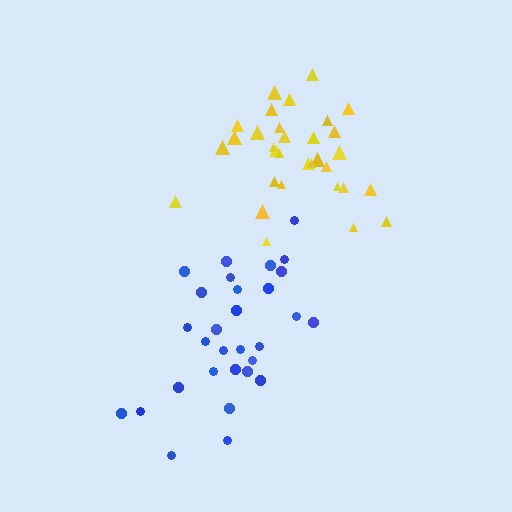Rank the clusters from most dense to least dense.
yellow, blue.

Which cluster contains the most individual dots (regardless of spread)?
Yellow (33).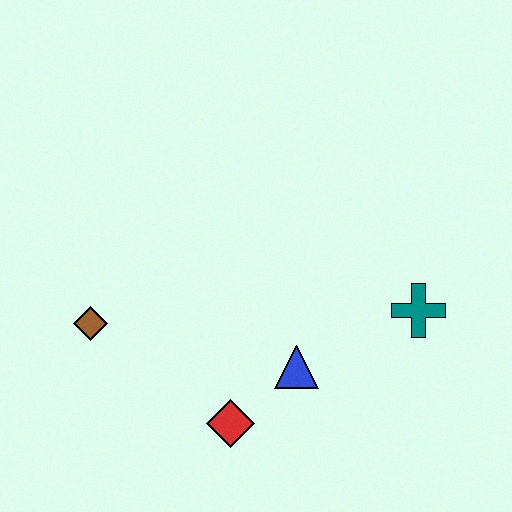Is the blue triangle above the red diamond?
Yes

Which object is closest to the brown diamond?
The red diamond is closest to the brown diamond.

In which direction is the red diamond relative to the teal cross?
The red diamond is to the left of the teal cross.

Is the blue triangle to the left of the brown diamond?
No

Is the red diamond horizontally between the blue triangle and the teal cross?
No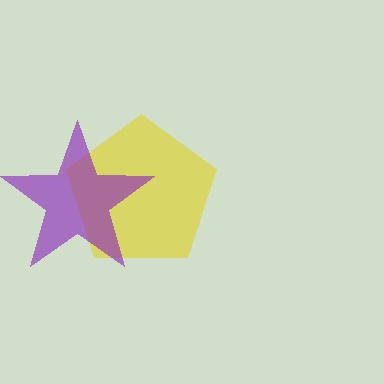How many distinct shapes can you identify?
There are 2 distinct shapes: a yellow pentagon, a purple star.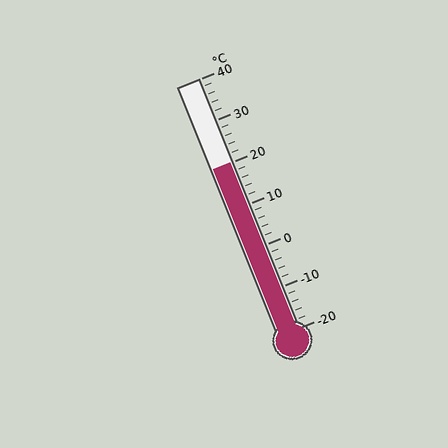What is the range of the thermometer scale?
The thermometer scale ranges from -20°C to 40°C.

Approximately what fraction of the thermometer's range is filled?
The thermometer is filled to approximately 65% of its range.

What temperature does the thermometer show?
The thermometer shows approximately 20°C.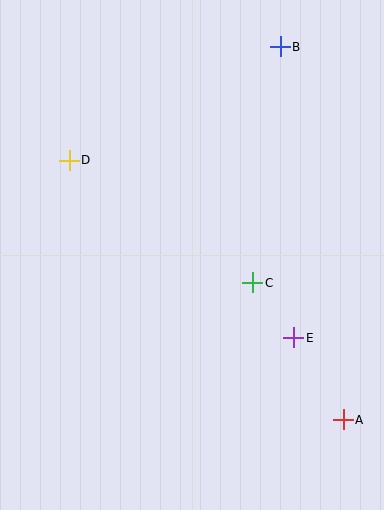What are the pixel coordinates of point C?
Point C is at (253, 283).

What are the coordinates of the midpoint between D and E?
The midpoint between D and E is at (181, 249).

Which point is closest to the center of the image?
Point C at (253, 283) is closest to the center.